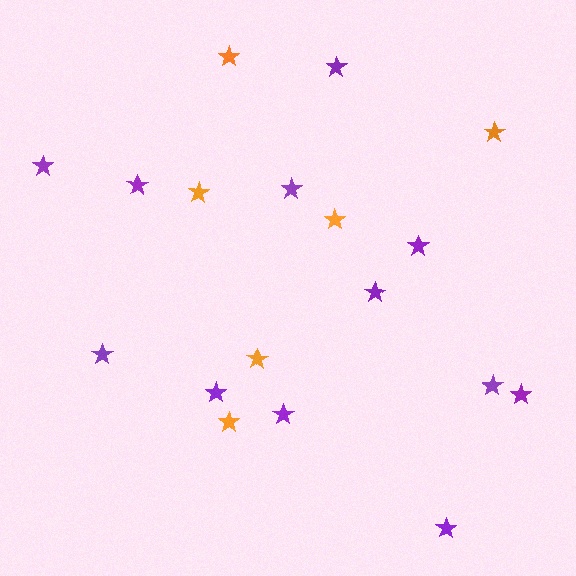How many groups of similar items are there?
There are 2 groups: one group of purple stars (12) and one group of orange stars (6).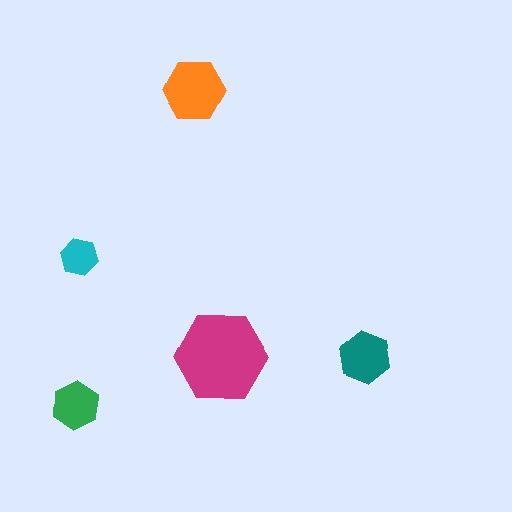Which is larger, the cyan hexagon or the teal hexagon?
The teal one.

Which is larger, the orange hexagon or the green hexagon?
The orange one.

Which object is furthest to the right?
The teal hexagon is rightmost.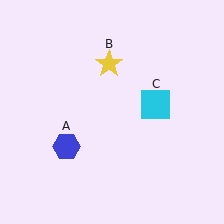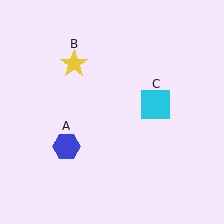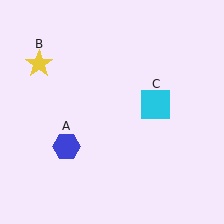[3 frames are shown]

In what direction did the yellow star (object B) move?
The yellow star (object B) moved left.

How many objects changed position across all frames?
1 object changed position: yellow star (object B).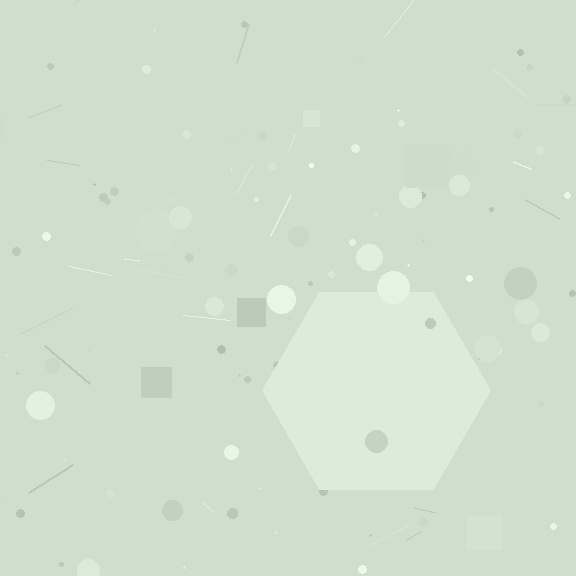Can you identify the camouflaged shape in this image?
The camouflaged shape is a hexagon.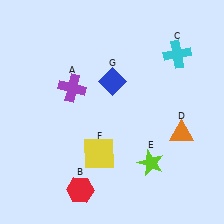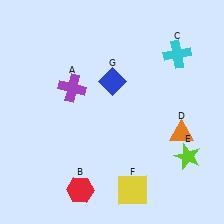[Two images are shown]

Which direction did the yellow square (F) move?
The yellow square (F) moved down.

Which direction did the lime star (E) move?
The lime star (E) moved right.